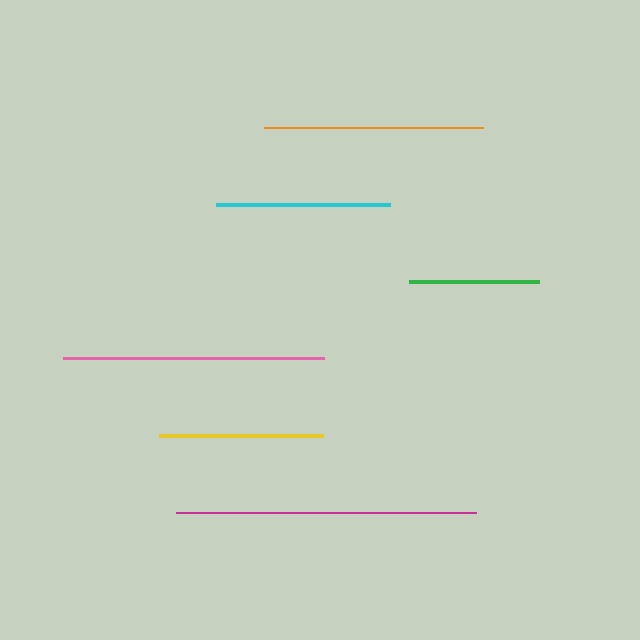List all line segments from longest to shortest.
From longest to shortest: magenta, pink, orange, cyan, yellow, green.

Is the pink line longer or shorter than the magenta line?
The magenta line is longer than the pink line.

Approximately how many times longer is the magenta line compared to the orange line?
The magenta line is approximately 1.4 times the length of the orange line.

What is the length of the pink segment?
The pink segment is approximately 261 pixels long.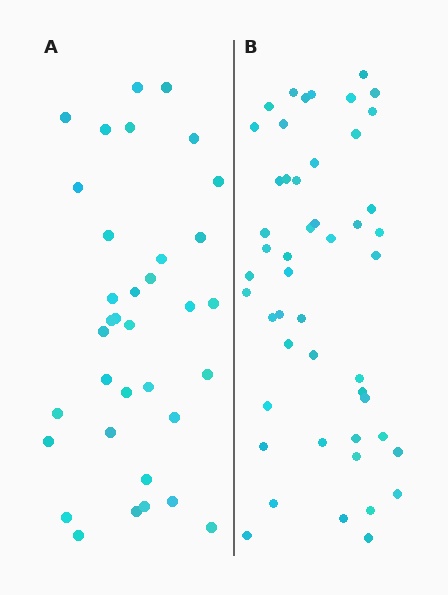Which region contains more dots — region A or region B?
Region B (the right region) has more dots.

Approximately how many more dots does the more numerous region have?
Region B has approximately 15 more dots than region A.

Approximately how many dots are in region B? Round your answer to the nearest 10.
About 50 dots. (The exact count is 49, which rounds to 50.)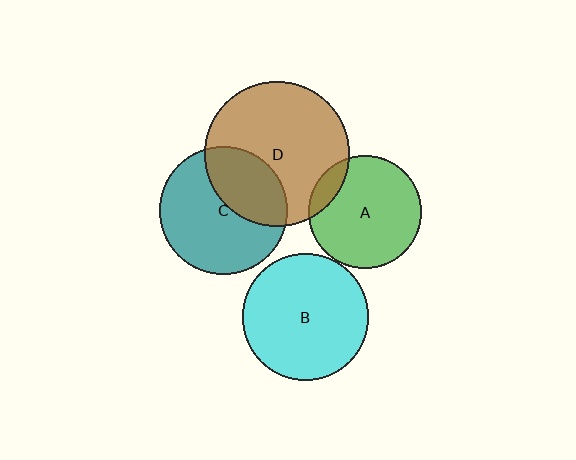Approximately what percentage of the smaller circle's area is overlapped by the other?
Approximately 10%.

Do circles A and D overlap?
Yes.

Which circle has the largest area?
Circle D (brown).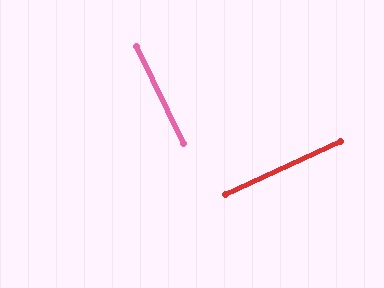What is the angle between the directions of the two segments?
Approximately 89 degrees.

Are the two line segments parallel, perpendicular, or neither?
Perpendicular — they meet at approximately 89°.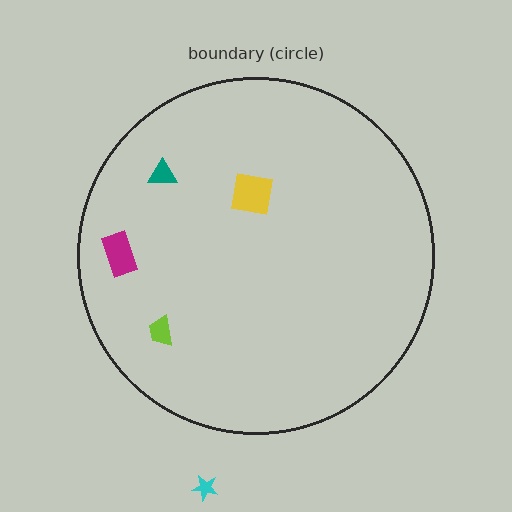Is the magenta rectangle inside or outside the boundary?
Inside.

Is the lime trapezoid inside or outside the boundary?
Inside.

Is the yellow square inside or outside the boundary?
Inside.